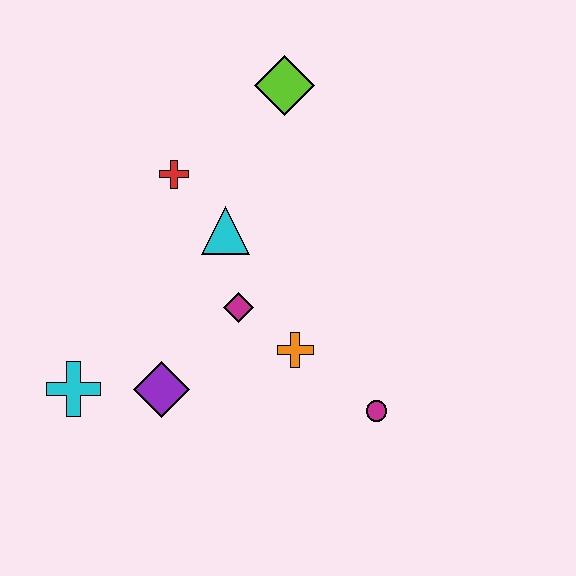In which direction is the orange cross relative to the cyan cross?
The orange cross is to the right of the cyan cross.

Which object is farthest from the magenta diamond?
The lime diamond is farthest from the magenta diamond.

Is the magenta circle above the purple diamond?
No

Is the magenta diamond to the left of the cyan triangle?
No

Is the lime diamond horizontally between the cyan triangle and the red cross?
No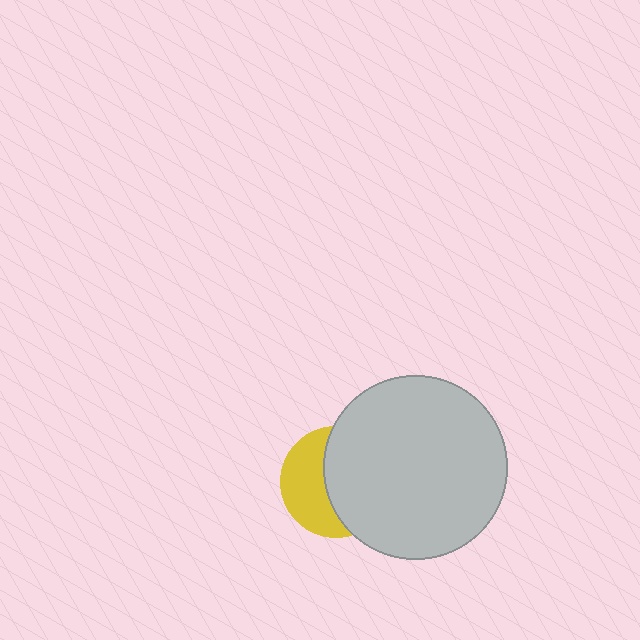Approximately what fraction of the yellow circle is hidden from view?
Roughly 56% of the yellow circle is hidden behind the light gray circle.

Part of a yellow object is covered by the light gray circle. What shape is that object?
It is a circle.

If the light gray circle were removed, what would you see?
You would see the complete yellow circle.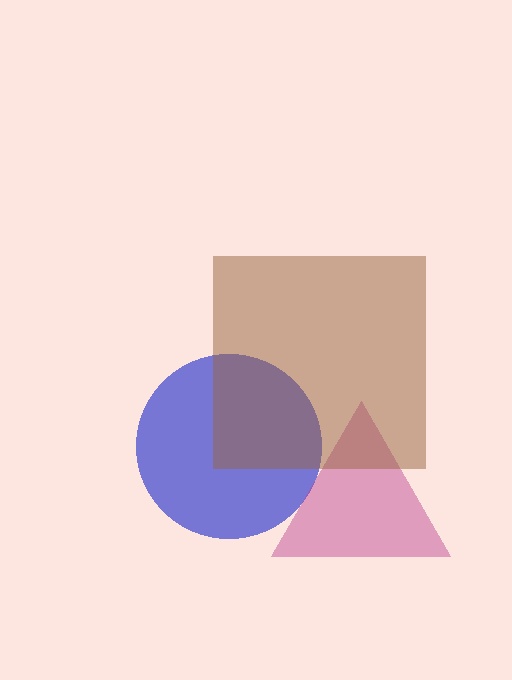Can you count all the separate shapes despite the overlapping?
Yes, there are 3 separate shapes.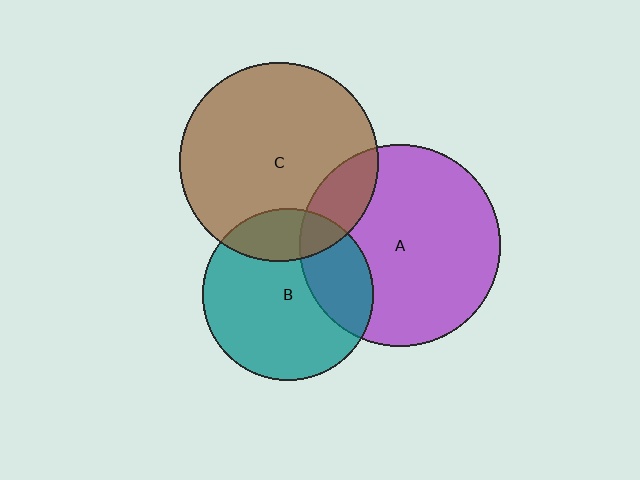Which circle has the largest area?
Circle A (purple).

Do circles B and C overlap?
Yes.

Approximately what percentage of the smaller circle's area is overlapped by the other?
Approximately 20%.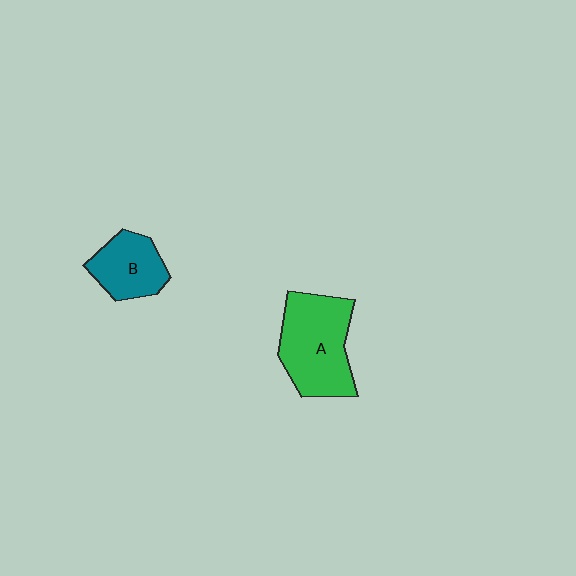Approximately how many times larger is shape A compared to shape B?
Approximately 1.7 times.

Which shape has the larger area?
Shape A (green).